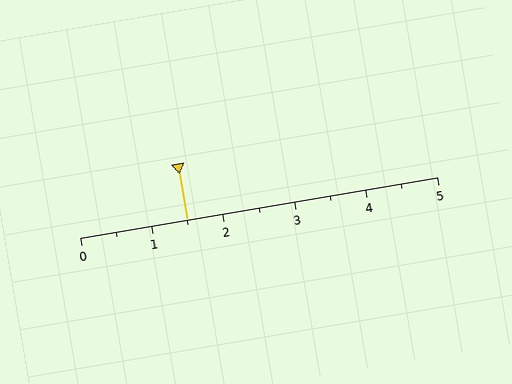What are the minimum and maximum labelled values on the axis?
The axis runs from 0 to 5.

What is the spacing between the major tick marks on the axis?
The major ticks are spaced 1 apart.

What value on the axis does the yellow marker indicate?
The marker indicates approximately 1.5.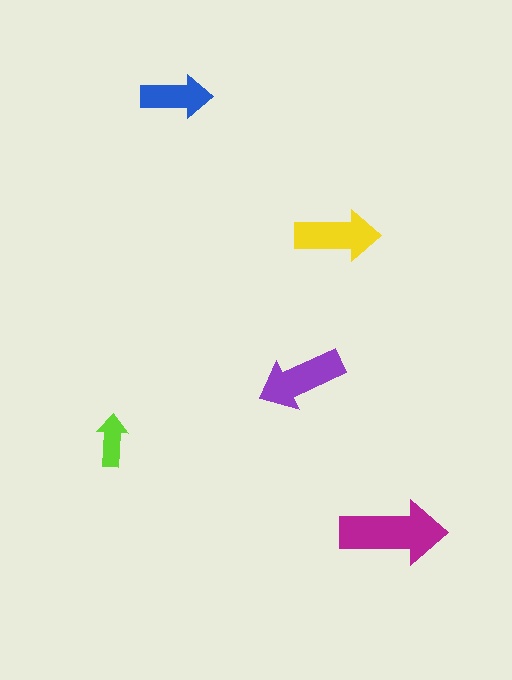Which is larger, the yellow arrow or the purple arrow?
The purple one.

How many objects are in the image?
There are 5 objects in the image.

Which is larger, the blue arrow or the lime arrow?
The blue one.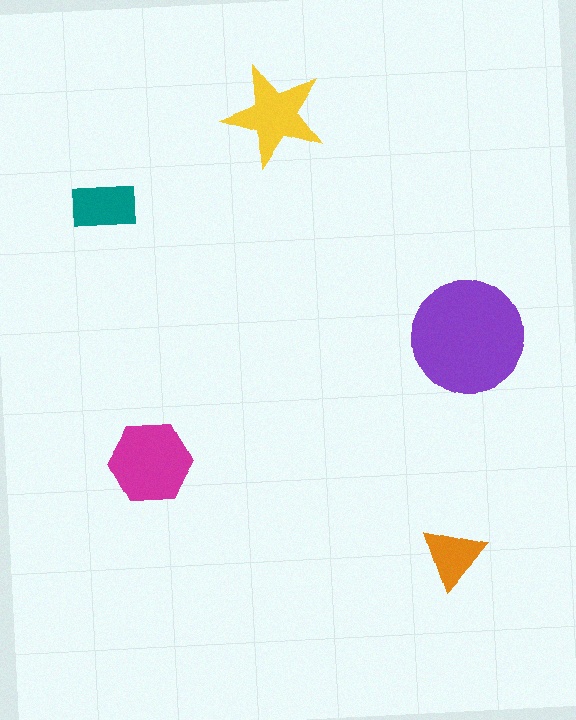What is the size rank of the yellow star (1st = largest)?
3rd.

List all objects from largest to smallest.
The purple circle, the magenta hexagon, the yellow star, the teal rectangle, the orange triangle.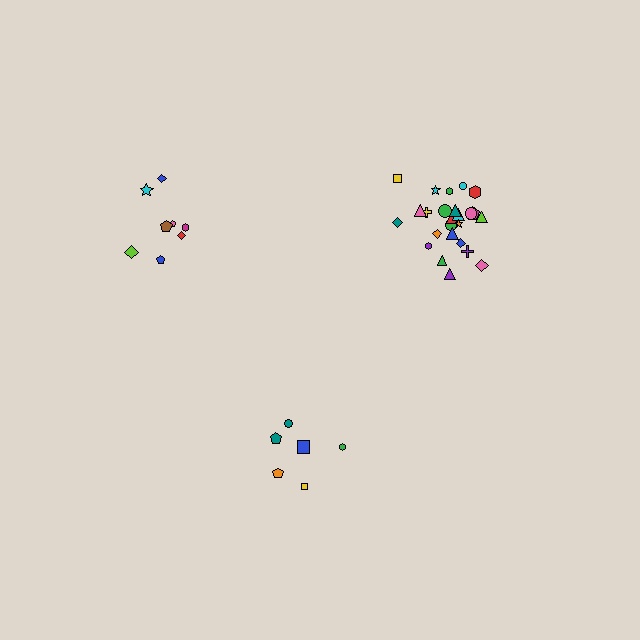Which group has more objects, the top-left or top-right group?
The top-right group.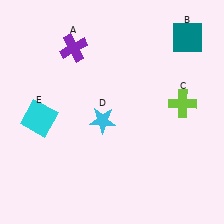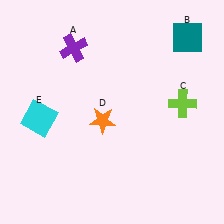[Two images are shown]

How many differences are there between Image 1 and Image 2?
There is 1 difference between the two images.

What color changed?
The star (D) changed from cyan in Image 1 to orange in Image 2.